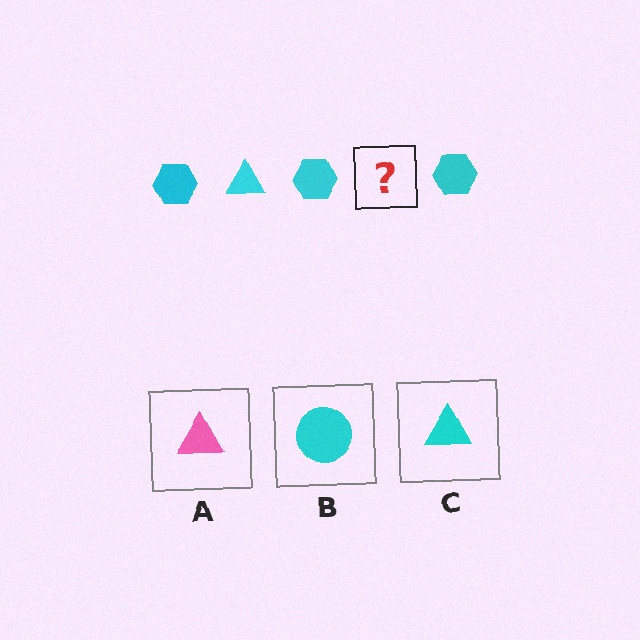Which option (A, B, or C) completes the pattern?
C.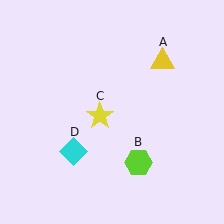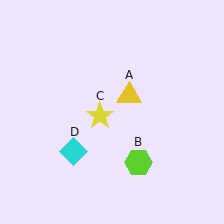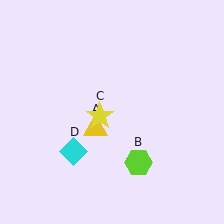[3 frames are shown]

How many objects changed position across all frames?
1 object changed position: yellow triangle (object A).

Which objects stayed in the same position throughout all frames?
Lime hexagon (object B) and yellow star (object C) and cyan diamond (object D) remained stationary.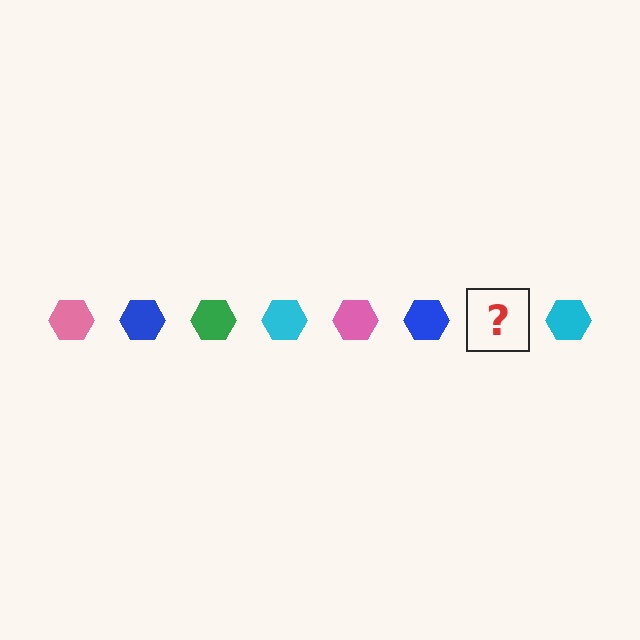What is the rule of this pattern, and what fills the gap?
The rule is that the pattern cycles through pink, blue, green, cyan hexagons. The gap should be filled with a green hexagon.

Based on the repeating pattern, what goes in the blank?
The blank should be a green hexagon.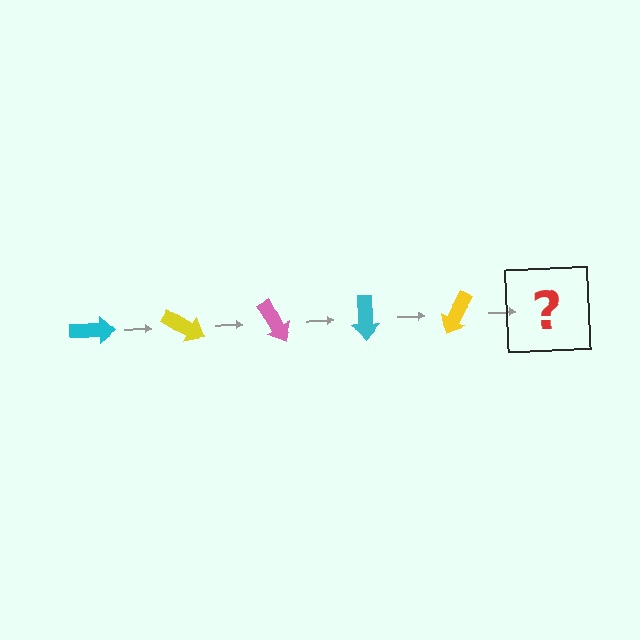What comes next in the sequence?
The next element should be a pink arrow, rotated 150 degrees from the start.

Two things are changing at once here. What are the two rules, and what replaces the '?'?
The two rules are that it rotates 30 degrees each step and the color cycles through cyan, yellow, and pink. The '?' should be a pink arrow, rotated 150 degrees from the start.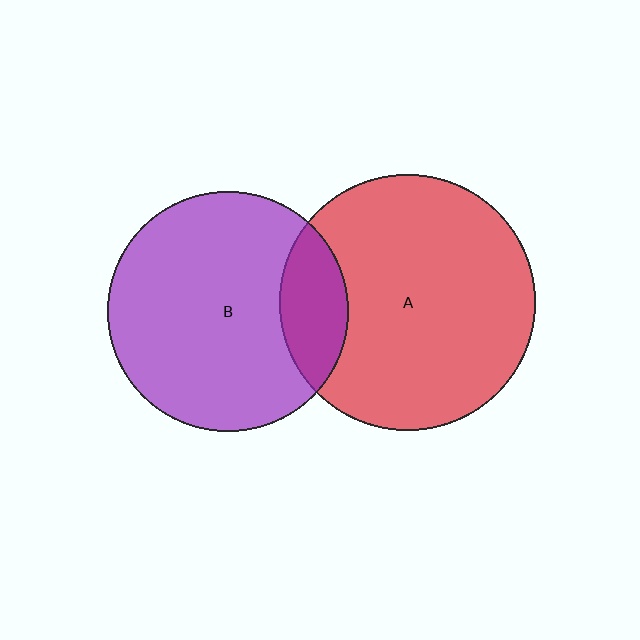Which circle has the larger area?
Circle A (red).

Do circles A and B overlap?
Yes.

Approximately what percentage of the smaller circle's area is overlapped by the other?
Approximately 20%.